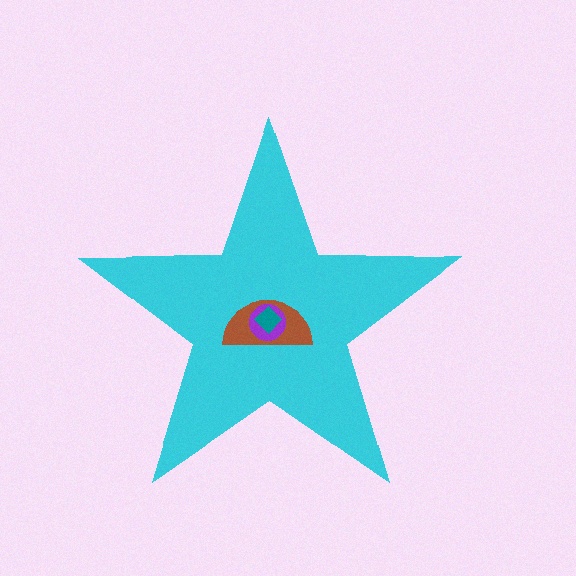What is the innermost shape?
The teal diamond.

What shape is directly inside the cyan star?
The brown semicircle.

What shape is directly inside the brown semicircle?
The purple circle.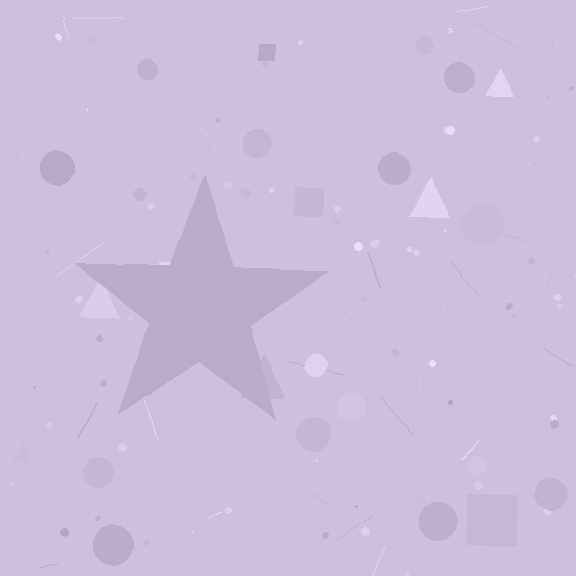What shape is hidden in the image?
A star is hidden in the image.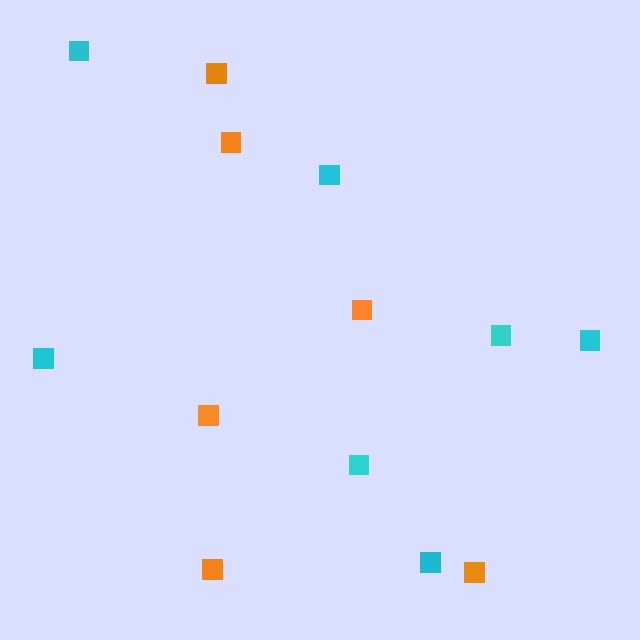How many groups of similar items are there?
There are 2 groups: one group of orange squares (6) and one group of cyan squares (7).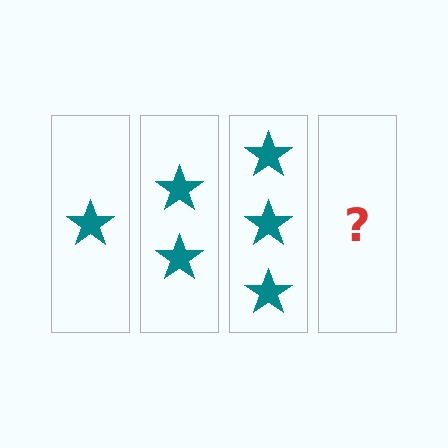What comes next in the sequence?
The next element should be 4 stars.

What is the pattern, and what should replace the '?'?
The pattern is that each step adds one more star. The '?' should be 4 stars.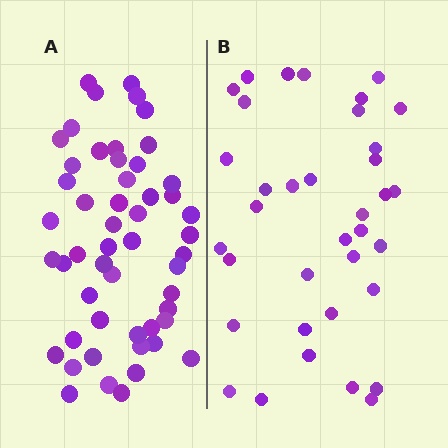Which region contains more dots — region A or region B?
Region A (the left region) has more dots.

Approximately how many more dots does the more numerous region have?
Region A has approximately 15 more dots than region B.